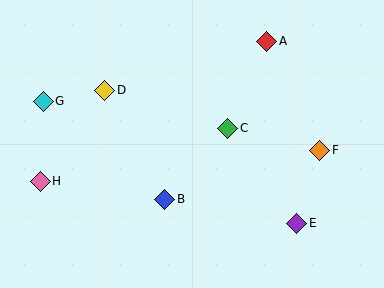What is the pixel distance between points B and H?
The distance between B and H is 126 pixels.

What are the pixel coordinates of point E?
Point E is at (297, 223).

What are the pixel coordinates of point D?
Point D is at (105, 90).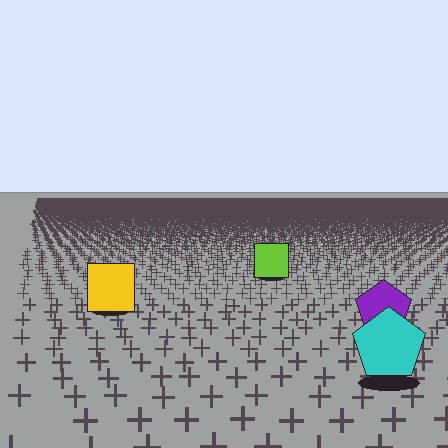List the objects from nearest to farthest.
From nearest to farthest: the cyan pentagon, the purple pentagon, the yellow square, the lime square.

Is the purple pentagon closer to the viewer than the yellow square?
Yes. The purple pentagon is closer — you can tell from the texture gradient: the ground texture is coarser near it.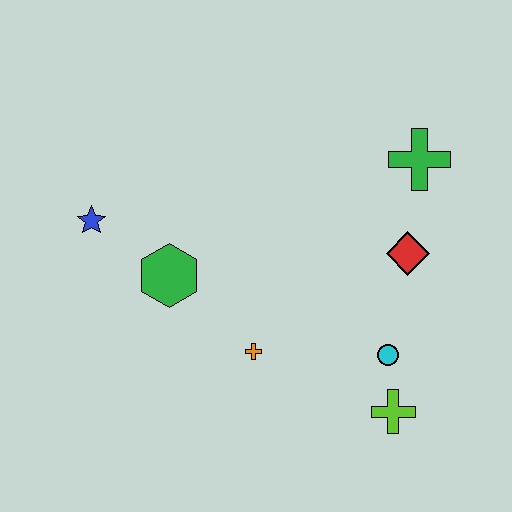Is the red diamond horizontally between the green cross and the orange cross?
Yes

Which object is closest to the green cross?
The red diamond is closest to the green cross.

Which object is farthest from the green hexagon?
The green cross is farthest from the green hexagon.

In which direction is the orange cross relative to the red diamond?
The orange cross is to the left of the red diamond.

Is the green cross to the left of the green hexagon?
No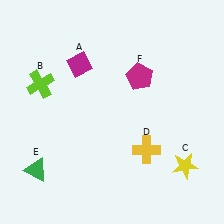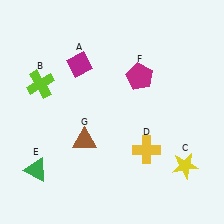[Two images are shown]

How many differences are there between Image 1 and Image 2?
There is 1 difference between the two images.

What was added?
A brown triangle (G) was added in Image 2.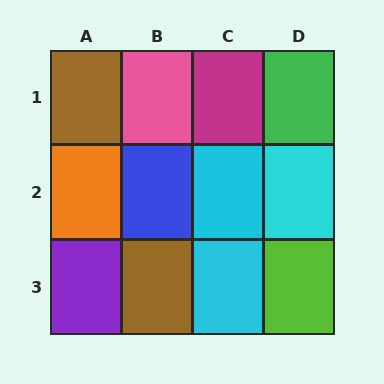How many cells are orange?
1 cell is orange.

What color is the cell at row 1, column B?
Pink.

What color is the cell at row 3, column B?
Brown.